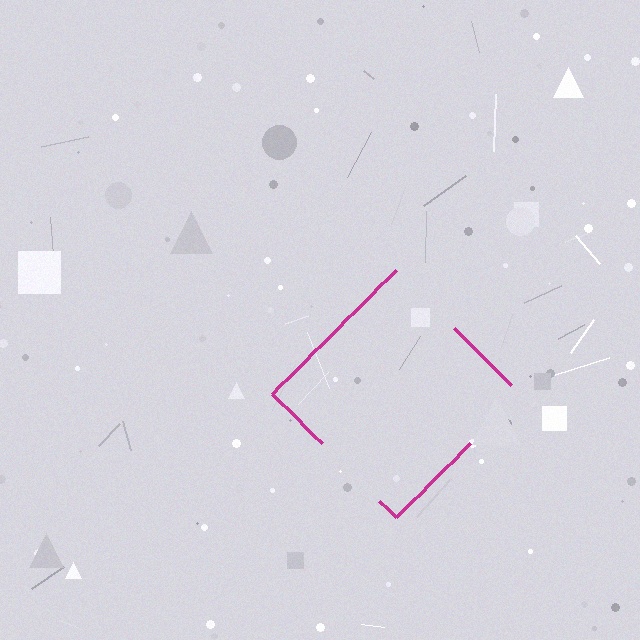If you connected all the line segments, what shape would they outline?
They would outline a diamond.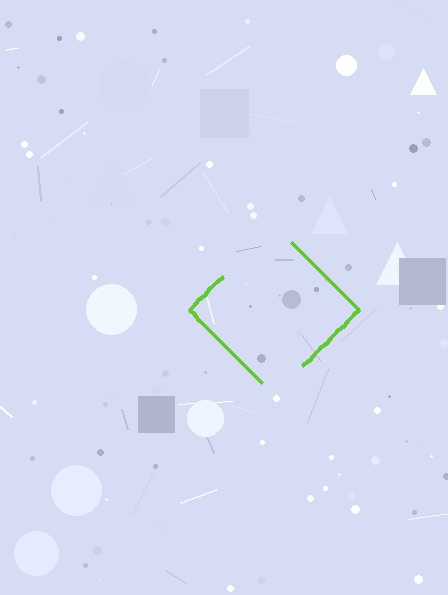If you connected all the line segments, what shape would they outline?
They would outline a diamond.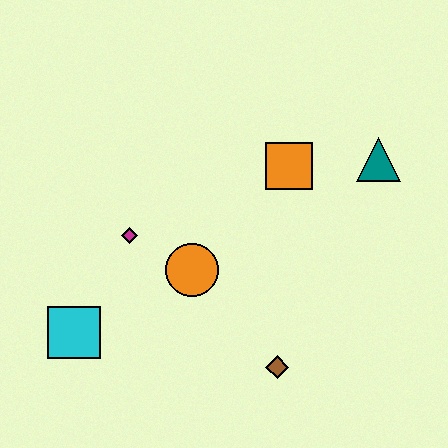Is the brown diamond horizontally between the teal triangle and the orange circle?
Yes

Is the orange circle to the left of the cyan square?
No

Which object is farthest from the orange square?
The cyan square is farthest from the orange square.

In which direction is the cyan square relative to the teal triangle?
The cyan square is to the left of the teal triangle.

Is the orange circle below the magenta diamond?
Yes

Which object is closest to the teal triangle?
The orange square is closest to the teal triangle.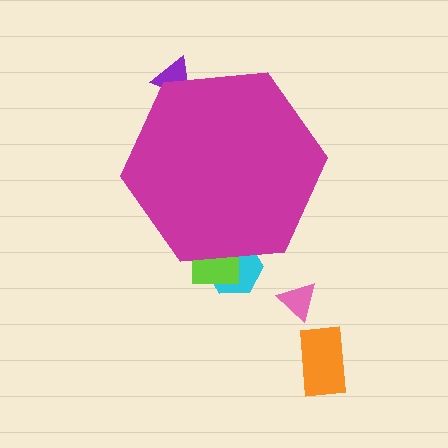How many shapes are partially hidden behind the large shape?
3 shapes are partially hidden.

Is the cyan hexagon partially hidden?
Yes, the cyan hexagon is partially hidden behind the magenta hexagon.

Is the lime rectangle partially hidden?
Yes, the lime rectangle is partially hidden behind the magenta hexagon.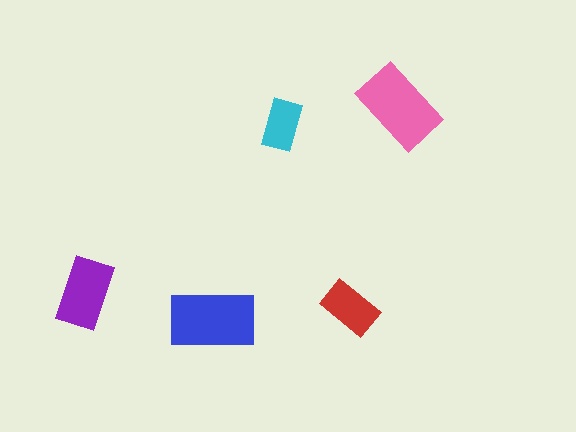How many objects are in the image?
There are 5 objects in the image.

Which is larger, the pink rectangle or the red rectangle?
The pink one.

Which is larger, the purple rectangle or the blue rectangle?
The blue one.